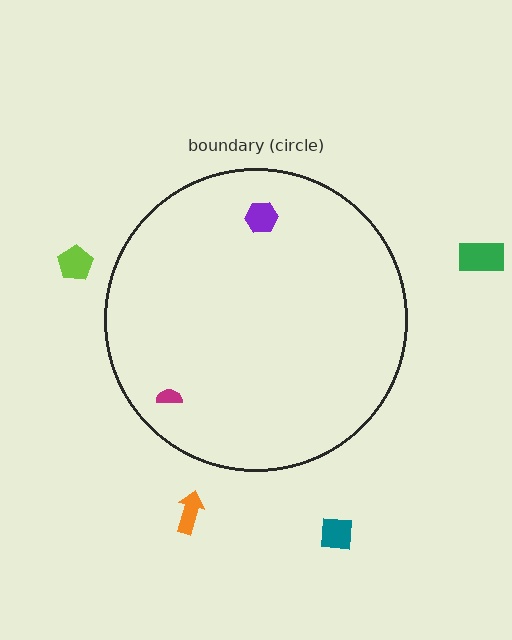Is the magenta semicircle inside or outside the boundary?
Inside.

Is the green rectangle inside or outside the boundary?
Outside.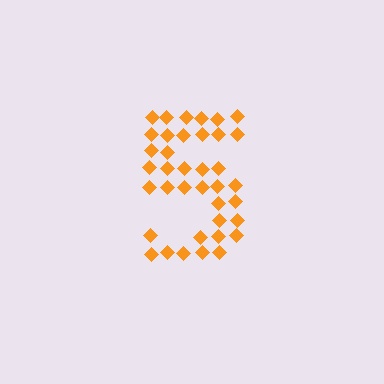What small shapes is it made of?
It is made of small diamonds.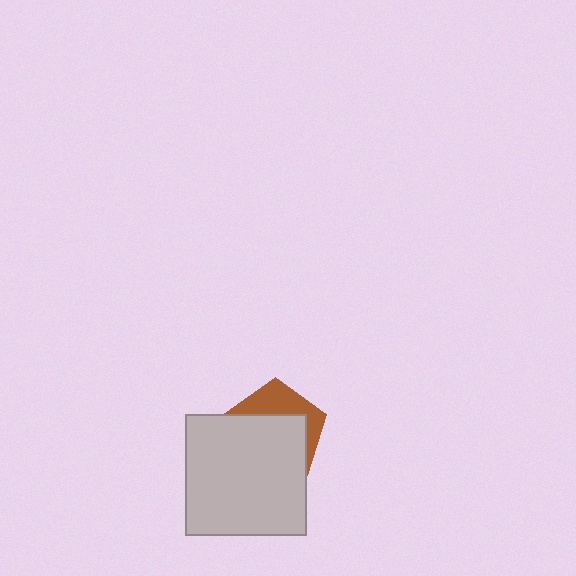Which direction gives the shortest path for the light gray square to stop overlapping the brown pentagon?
Moving down gives the shortest separation.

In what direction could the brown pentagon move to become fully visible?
The brown pentagon could move up. That would shift it out from behind the light gray square entirely.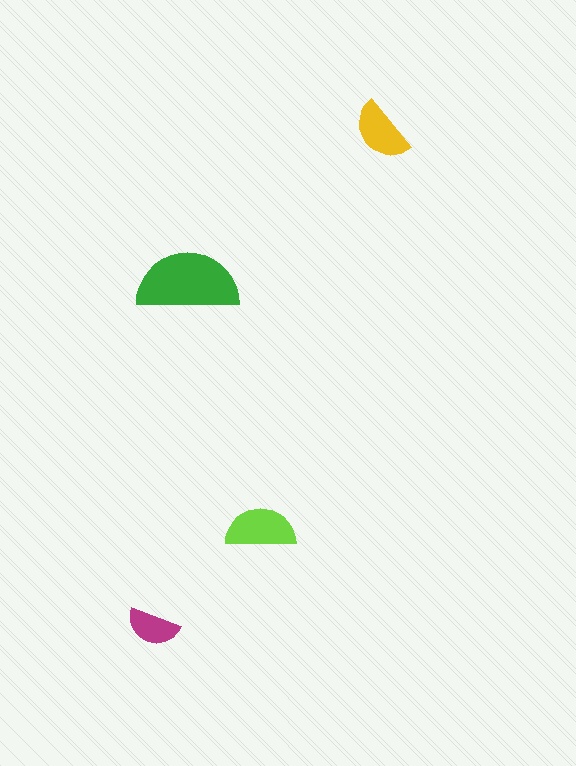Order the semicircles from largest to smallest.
the green one, the lime one, the yellow one, the magenta one.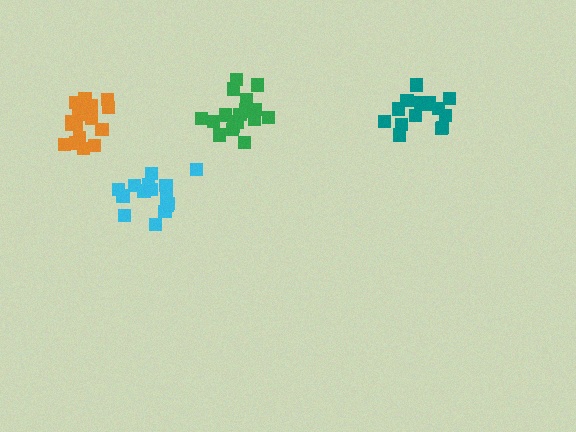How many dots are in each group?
Group 1: 18 dots, Group 2: 18 dots, Group 3: 15 dots, Group 4: 15 dots (66 total).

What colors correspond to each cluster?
The clusters are colored: green, orange, cyan, teal.